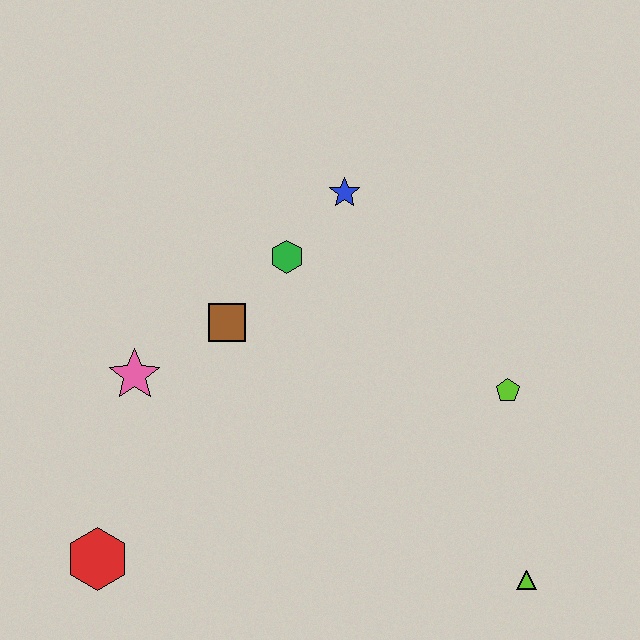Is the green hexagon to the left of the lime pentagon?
Yes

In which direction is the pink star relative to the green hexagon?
The pink star is to the left of the green hexagon.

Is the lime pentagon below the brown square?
Yes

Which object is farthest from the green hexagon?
The lime triangle is farthest from the green hexagon.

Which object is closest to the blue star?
The green hexagon is closest to the blue star.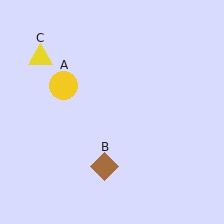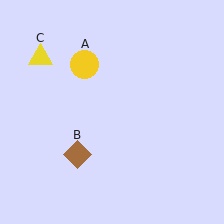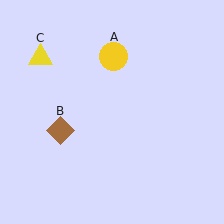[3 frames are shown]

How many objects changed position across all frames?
2 objects changed position: yellow circle (object A), brown diamond (object B).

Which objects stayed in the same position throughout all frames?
Yellow triangle (object C) remained stationary.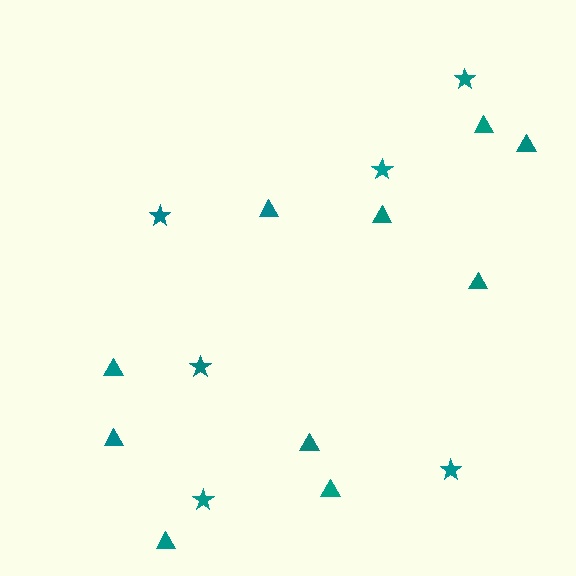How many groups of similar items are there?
There are 2 groups: one group of stars (6) and one group of triangles (10).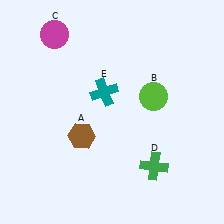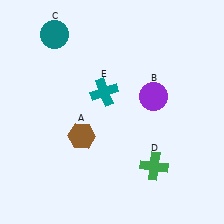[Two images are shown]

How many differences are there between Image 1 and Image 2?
There are 2 differences between the two images.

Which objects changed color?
B changed from lime to purple. C changed from magenta to teal.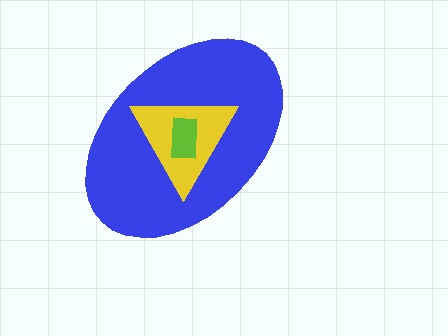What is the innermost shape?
The lime rectangle.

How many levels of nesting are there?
3.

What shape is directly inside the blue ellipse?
The yellow triangle.